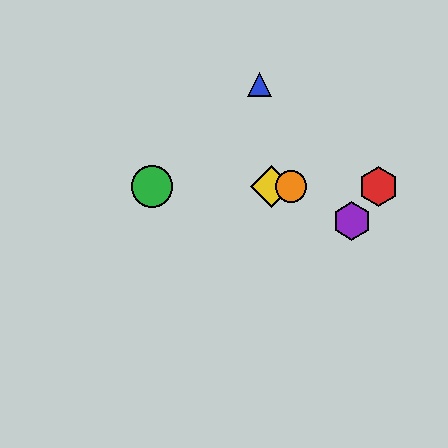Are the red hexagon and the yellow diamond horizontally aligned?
Yes, both are at y≈187.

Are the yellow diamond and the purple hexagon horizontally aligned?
No, the yellow diamond is at y≈187 and the purple hexagon is at y≈221.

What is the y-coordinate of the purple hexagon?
The purple hexagon is at y≈221.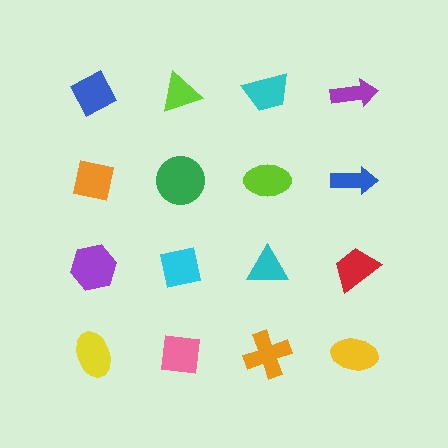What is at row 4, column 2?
A pink square.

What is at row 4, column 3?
An orange cross.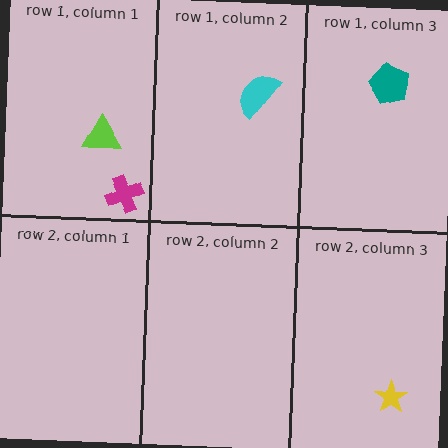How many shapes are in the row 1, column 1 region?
2.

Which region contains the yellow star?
The row 2, column 3 region.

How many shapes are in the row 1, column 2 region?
1.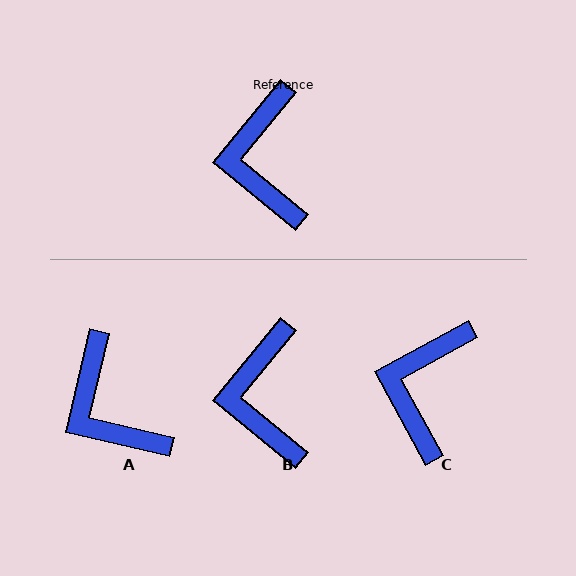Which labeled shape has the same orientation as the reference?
B.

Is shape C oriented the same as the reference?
No, it is off by about 22 degrees.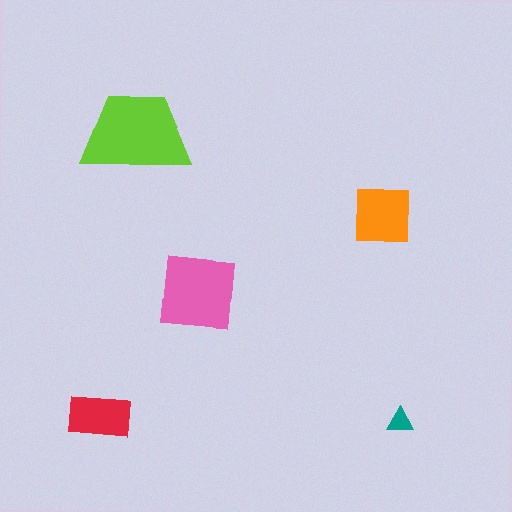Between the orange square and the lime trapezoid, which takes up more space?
The lime trapezoid.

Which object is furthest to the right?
The teal triangle is rightmost.